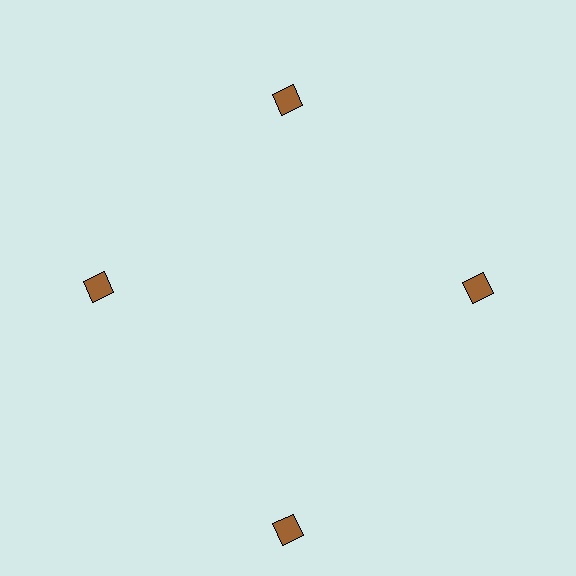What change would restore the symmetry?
The symmetry would be restored by moving it inward, back onto the ring so that all 4 diamonds sit at equal angles and equal distance from the center.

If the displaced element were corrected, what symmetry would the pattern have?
It would have 4-fold rotational symmetry — the pattern would map onto itself every 90 degrees.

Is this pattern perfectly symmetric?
No. The 4 brown diamonds are arranged in a ring, but one element near the 6 o'clock position is pushed outward from the center, breaking the 4-fold rotational symmetry.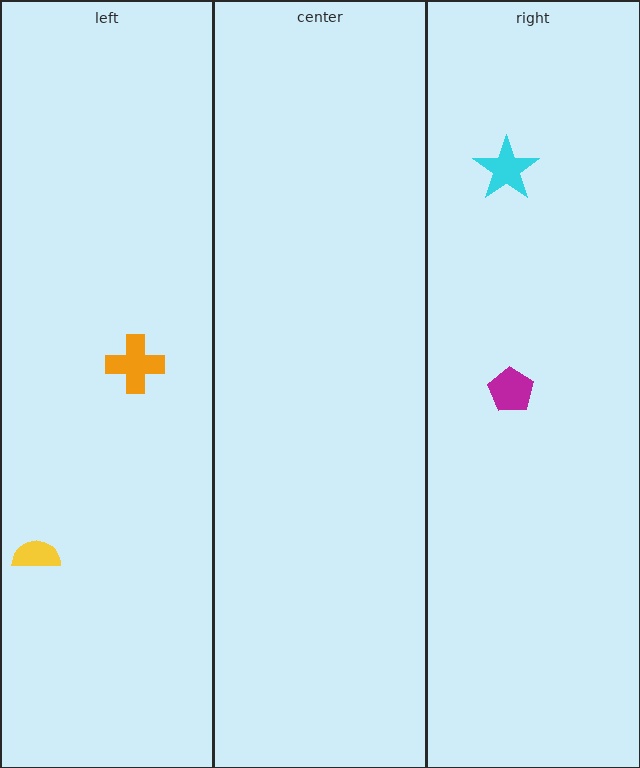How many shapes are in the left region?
2.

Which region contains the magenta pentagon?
The right region.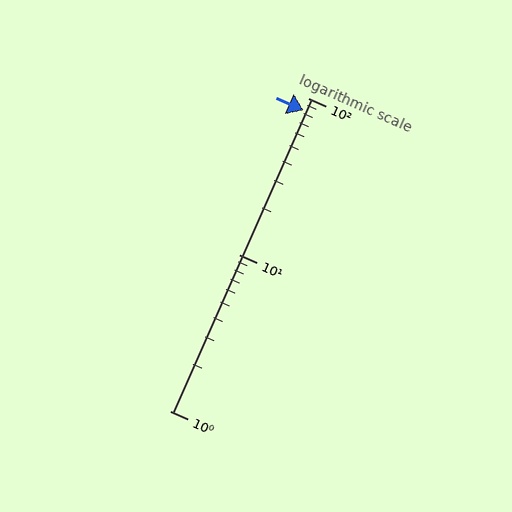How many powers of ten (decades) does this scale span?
The scale spans 2 decades, from 1 to 100.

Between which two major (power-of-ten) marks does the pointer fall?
The pointer is between 10 and 100.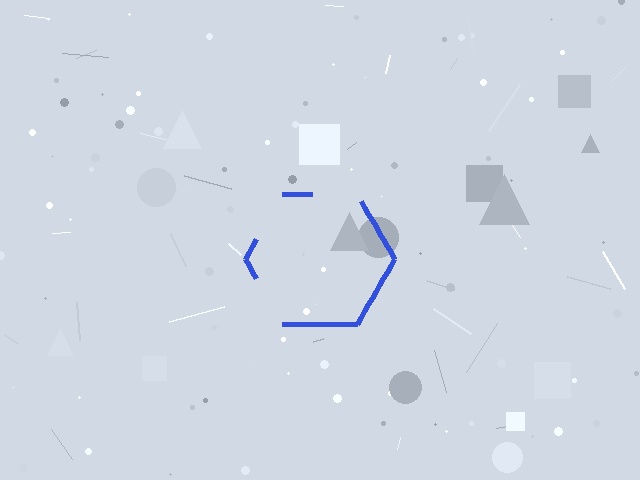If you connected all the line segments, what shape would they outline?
They would outline a hexagon.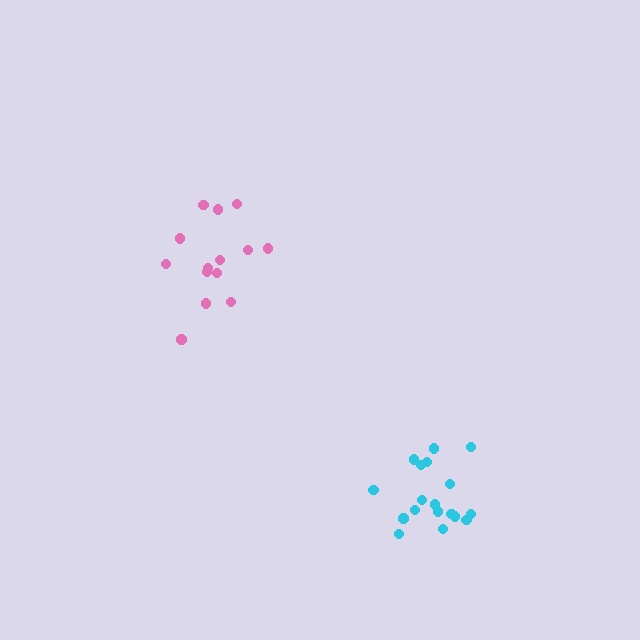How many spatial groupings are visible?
There are 2 spatial groupings.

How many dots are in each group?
Group 1: 14 dots, Group 2: 18 dots (32 total).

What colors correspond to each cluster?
The clusters are colored: pink, cyan.